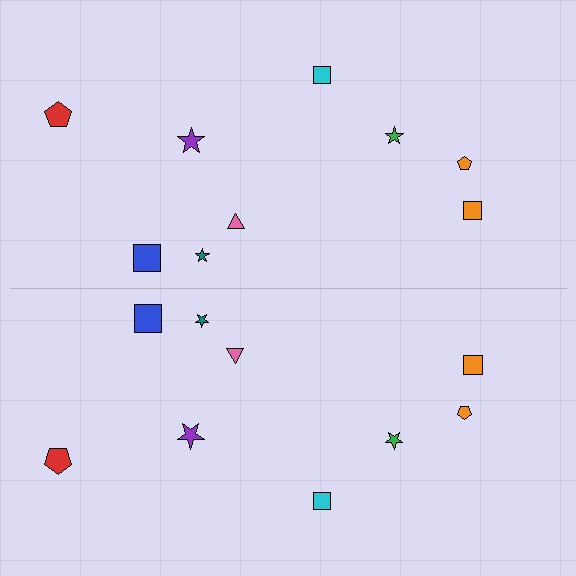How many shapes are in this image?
There are 18 shapes in this image.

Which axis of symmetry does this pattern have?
The pattern has a horizontal axis of symmetry running through the center of the image.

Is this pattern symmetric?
Yes, this pattern has bilateral (reflection) symmetry.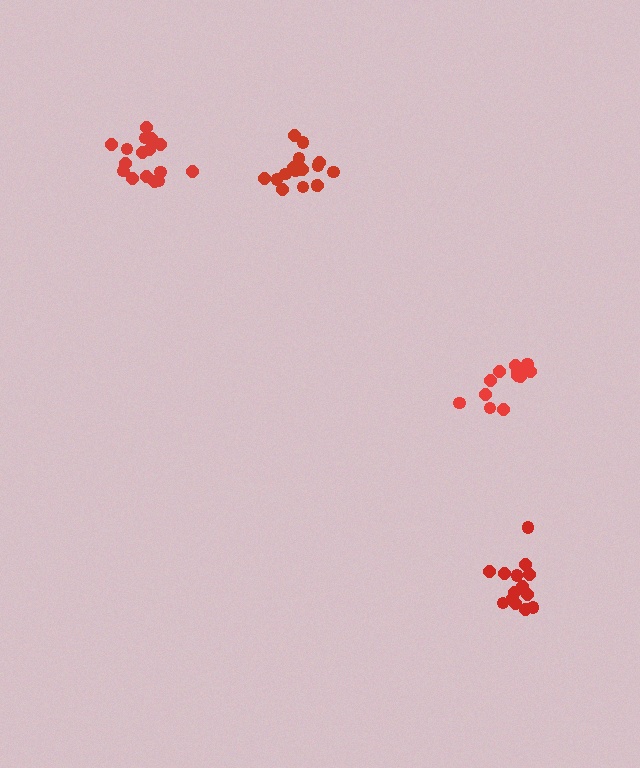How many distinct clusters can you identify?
There are 4 distinct clusters.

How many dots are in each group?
Group 1: 12 dots, Group 2: 16 dots, Group 3: 14 dots, Group 4: 16 dots (58 total).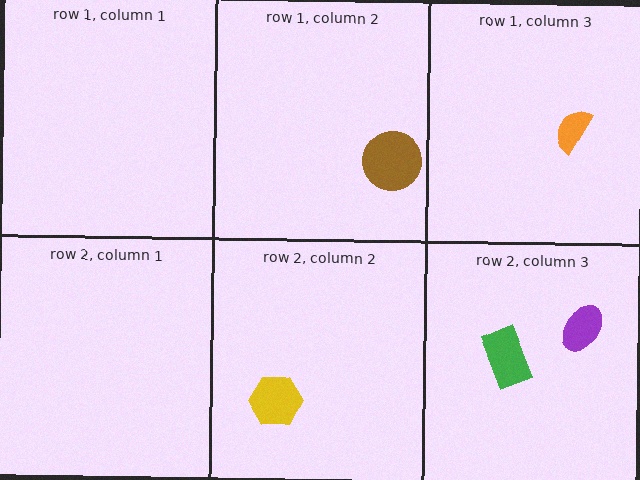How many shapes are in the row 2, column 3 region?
2.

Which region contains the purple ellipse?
The row 2, column 3 region.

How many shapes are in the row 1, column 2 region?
1.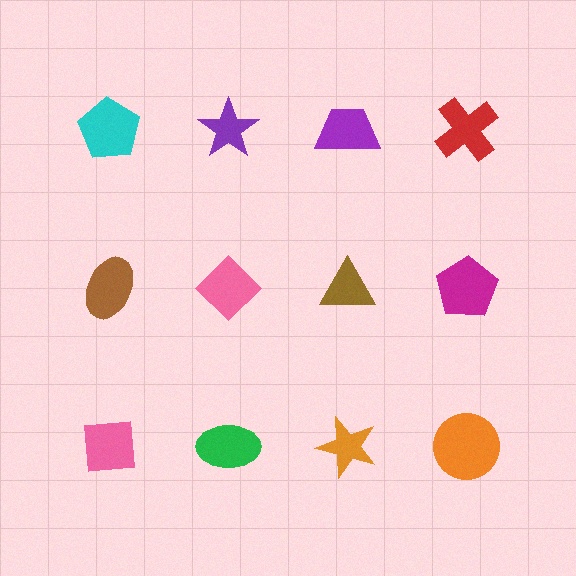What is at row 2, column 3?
A brown triangle.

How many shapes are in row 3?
4 shapes.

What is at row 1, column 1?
A cyan pentagon.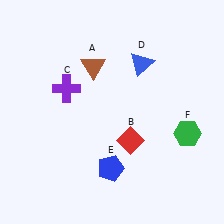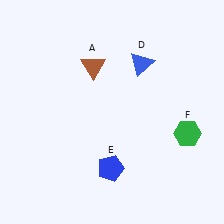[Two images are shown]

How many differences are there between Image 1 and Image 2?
There are 2 differences between the two images.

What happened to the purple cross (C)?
The purple cross (C) was removed in Image 2. It was in the top-left area of Image 1.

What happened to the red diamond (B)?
The red diamond (B) was removed in Image 2. It was in the bottom-right area of Image 1.